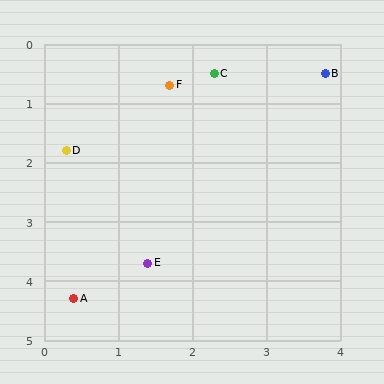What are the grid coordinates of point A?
Point A is at approximately (0.4, 4.3).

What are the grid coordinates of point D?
Point D is at approximately (0.3, 1.8).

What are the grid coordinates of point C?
Point C is at approximately (2.3, 0.5).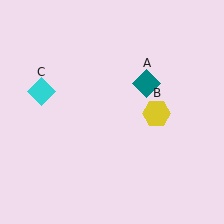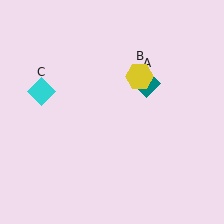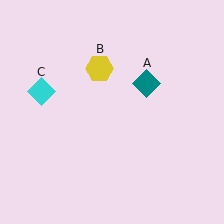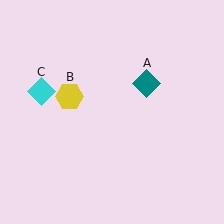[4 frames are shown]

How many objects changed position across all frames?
1 object changed position: yellow hexagon (object B).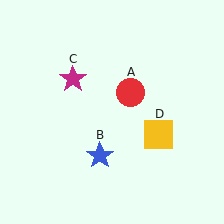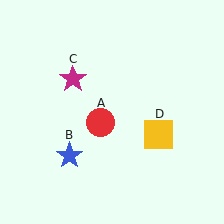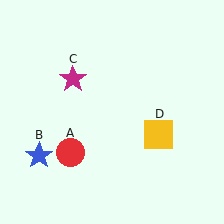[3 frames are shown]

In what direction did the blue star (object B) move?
The blue star (object B) moved left.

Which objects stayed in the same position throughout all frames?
Magenta star (object C) and yellow square (object D) remained stationary.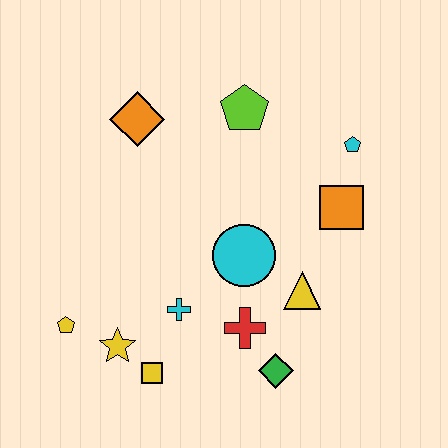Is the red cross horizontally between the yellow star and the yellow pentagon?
No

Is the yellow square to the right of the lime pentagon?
No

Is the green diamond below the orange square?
Yes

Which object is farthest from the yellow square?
The cyan pentagon is farthest from the yellow square.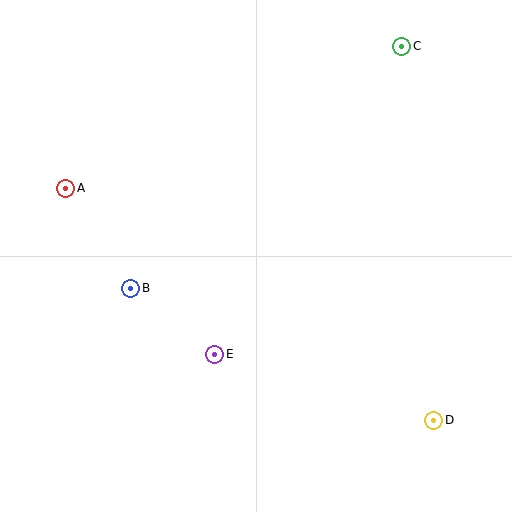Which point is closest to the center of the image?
Point E at (215, 354) is closest to the center.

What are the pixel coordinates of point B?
Point B is at (131, 288).